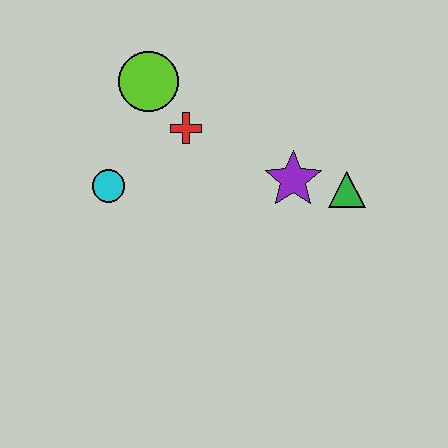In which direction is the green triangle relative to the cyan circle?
The green triangle is to the right of the cyan circle.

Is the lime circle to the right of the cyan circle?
Yes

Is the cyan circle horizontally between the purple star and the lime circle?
No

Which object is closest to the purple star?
The green triangle is closest to the purple star.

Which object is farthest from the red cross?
The green triangle is farthest from the red cross.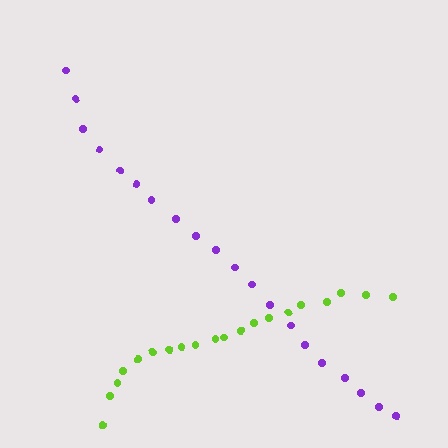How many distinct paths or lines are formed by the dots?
There are 2 distinct paths.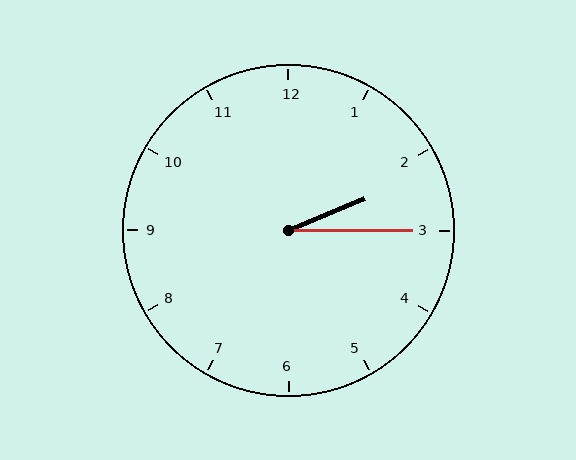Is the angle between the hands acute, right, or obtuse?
It is acute.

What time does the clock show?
2:15.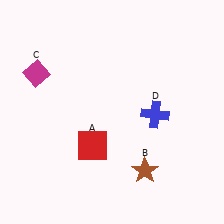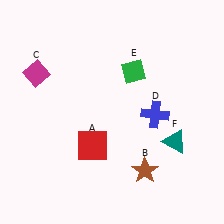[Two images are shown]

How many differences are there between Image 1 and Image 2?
There are 2 differences between the two images.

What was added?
A green diamond (E), a teal triangle (F) were added in Image 2.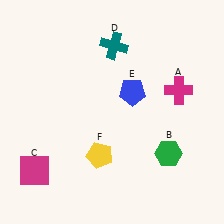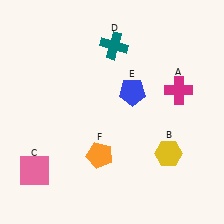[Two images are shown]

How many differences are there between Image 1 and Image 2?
There are 3 differences between the two images.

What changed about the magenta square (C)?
In Image 1, C is magenta. In Image 2, it changed to pink.